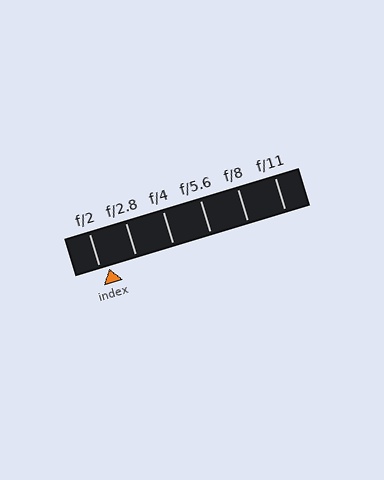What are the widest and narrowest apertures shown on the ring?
The widest aperture shown is f/2 and the narrowest is f/11.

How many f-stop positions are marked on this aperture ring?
There are 6 f-stop positions marked.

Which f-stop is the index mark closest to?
The index mark is closest to f/2.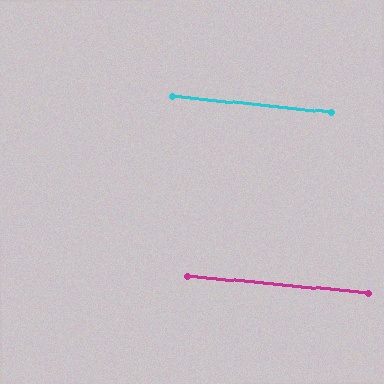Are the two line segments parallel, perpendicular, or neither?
Parallel — their directions differ by only 0.4°.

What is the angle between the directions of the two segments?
Approximately 0 degrees.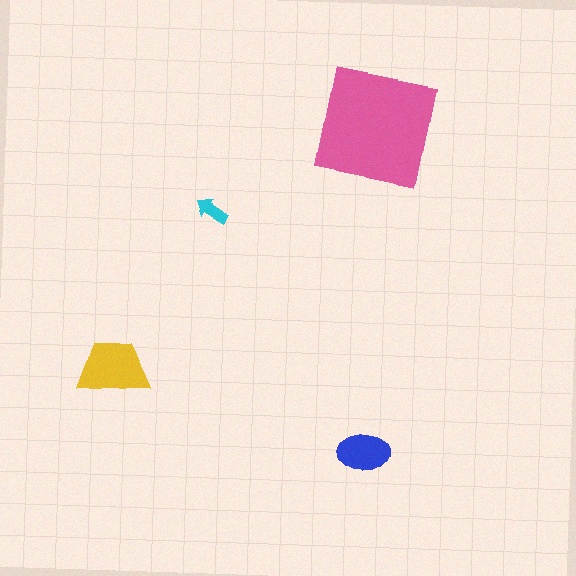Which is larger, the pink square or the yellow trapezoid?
The pink square.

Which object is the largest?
The pink square.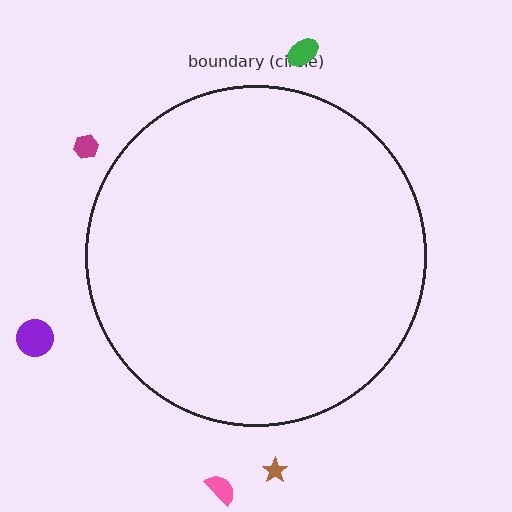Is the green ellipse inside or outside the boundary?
Outside.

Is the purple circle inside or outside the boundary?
Outside.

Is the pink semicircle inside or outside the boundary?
Outside.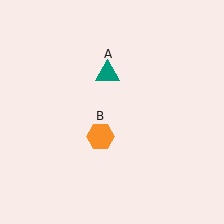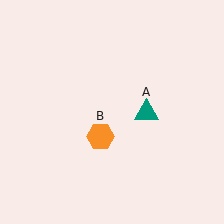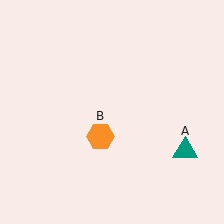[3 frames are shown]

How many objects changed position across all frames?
1 object changed position: teal triangle (object A).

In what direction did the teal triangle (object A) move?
The teal triangle (object A) moved down and to the right.